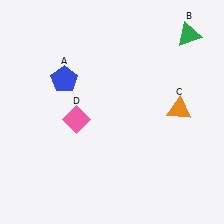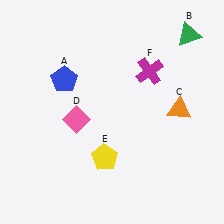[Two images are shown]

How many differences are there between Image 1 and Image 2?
There are 2 differences between the two images.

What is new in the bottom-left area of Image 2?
A yellow pentagon (E) was added in the bottom-left area of Image 2.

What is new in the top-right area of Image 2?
A magenta cross (F) was added in the top-right area of Image 2.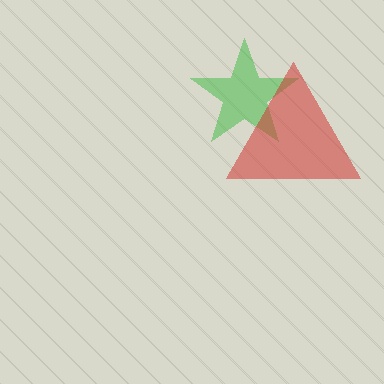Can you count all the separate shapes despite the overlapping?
Yes, there are 2 separate shapes.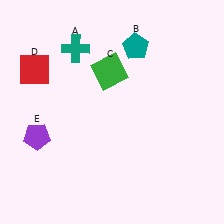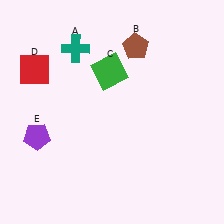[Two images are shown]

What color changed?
The pentagon (B) changed from teal in Image 1 to brown in Image 2.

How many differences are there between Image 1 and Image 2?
There is 1 difference between the two images.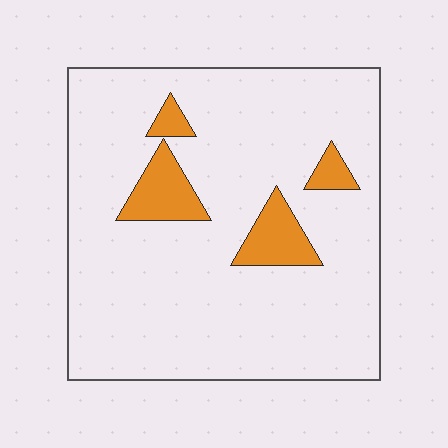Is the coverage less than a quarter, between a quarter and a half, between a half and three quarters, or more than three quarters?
Less than a quarter.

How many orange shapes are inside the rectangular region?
4.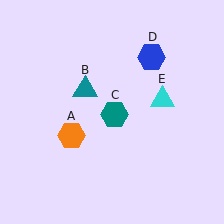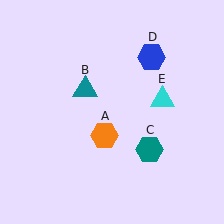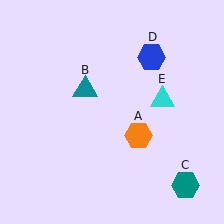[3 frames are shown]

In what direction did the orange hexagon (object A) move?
The orange hexagon (object A) moved right.